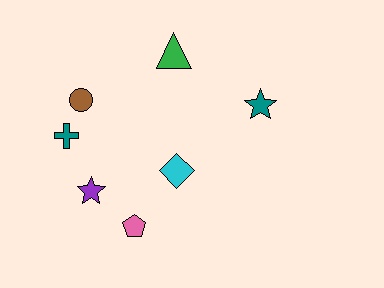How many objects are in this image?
There are 7 objects.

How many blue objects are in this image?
There are no blue objects.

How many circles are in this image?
There is 1 circle.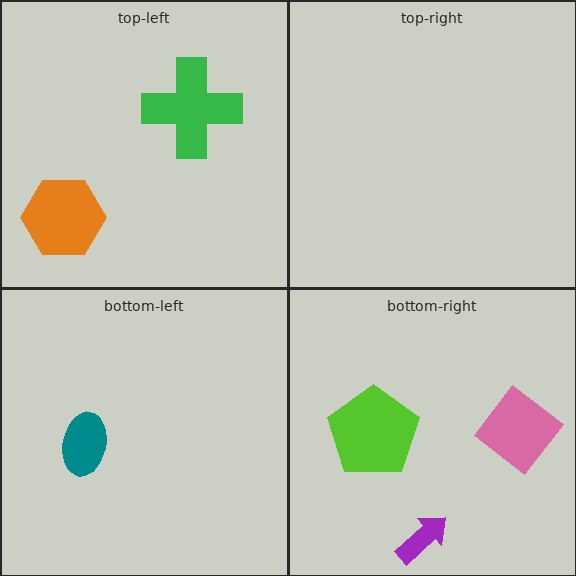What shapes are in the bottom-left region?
The teal ellipse.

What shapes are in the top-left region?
The orange hexagon, the green cross.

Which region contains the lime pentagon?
The bottom-right region.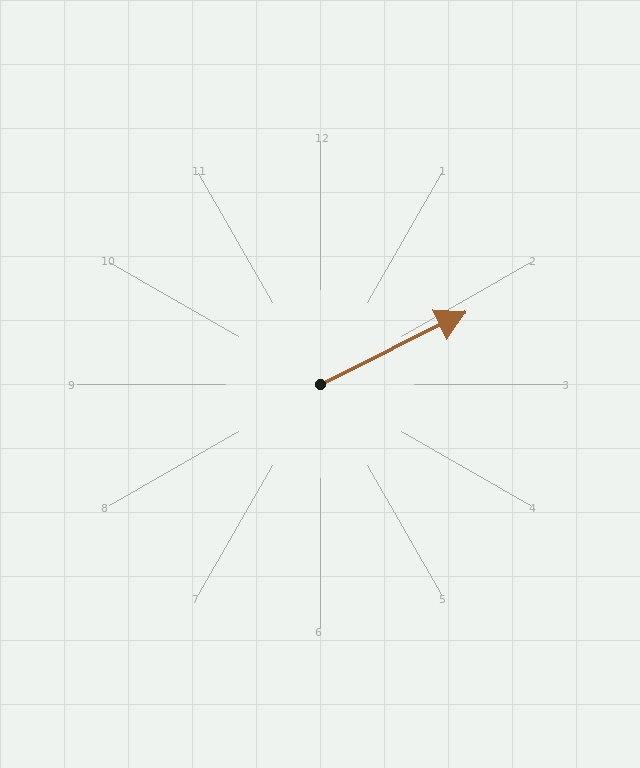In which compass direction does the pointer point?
Northeast.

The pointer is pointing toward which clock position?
Roughly 2 o'clock.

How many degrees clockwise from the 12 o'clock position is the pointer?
Approximately 64 degrees.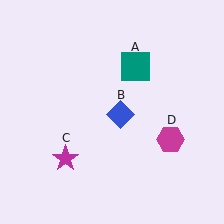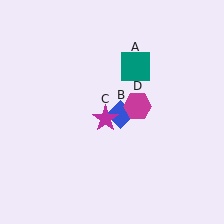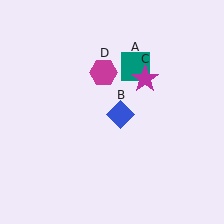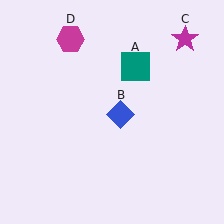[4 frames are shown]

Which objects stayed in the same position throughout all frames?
Teal square (object A) and blue diamond (object B) remained stationary.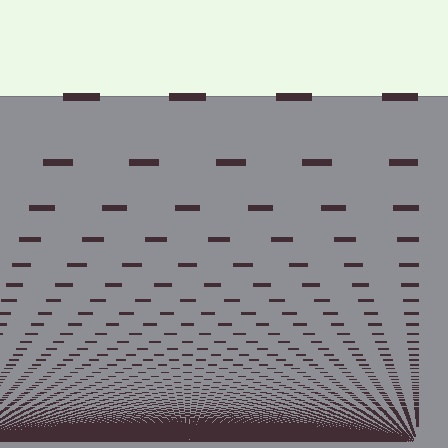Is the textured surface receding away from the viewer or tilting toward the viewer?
The surface appears to tilt toward the viewer. Texture elements get larger and sparser toward the top.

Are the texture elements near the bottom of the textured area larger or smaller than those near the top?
Smaller. The gradient is inverted — elements near the bottom are smaller and denser.